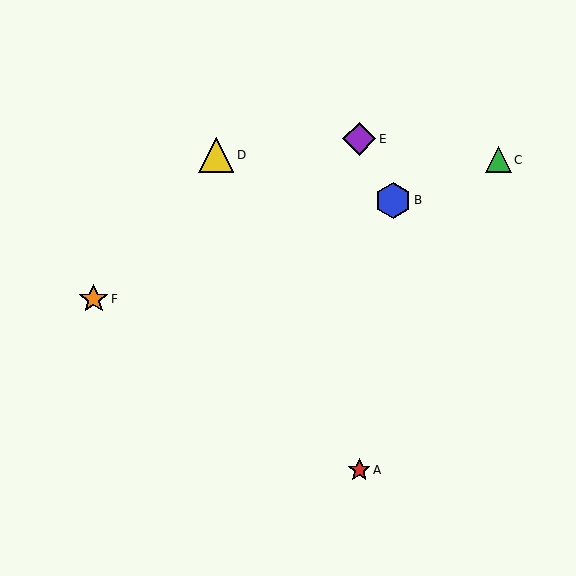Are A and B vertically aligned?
No, A is at x≈359 and B is at x≈393.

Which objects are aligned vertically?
Objects A, E are aligned vertically.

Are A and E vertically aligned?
Yes, both are at x≈359.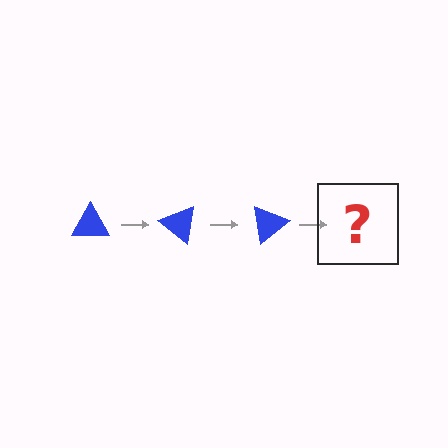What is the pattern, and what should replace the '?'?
The pattern is that the triangle rotates 40 degrees each step. The '?' should be a blue triangle rotated 120 degrees.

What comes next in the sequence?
The next element should be a blue triangle rotated 120 degrees.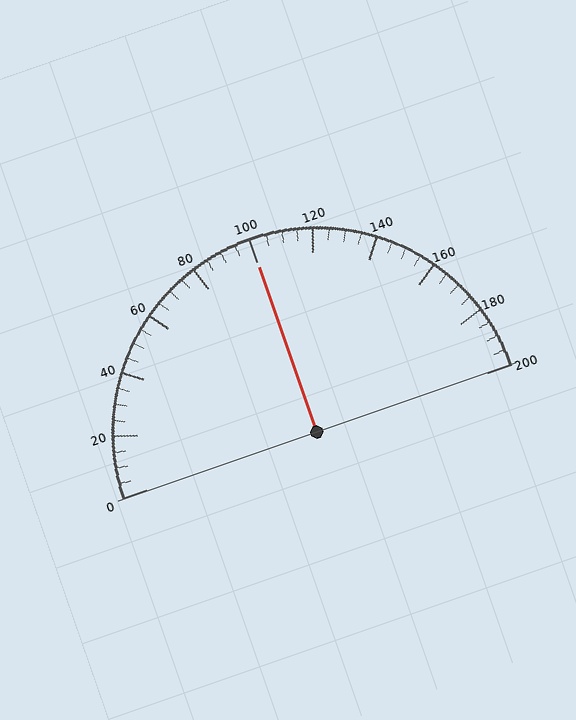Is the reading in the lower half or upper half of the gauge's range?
The reading is in the upper half of the range (0 to 200).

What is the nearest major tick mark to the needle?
The nearest major tick mark is 100.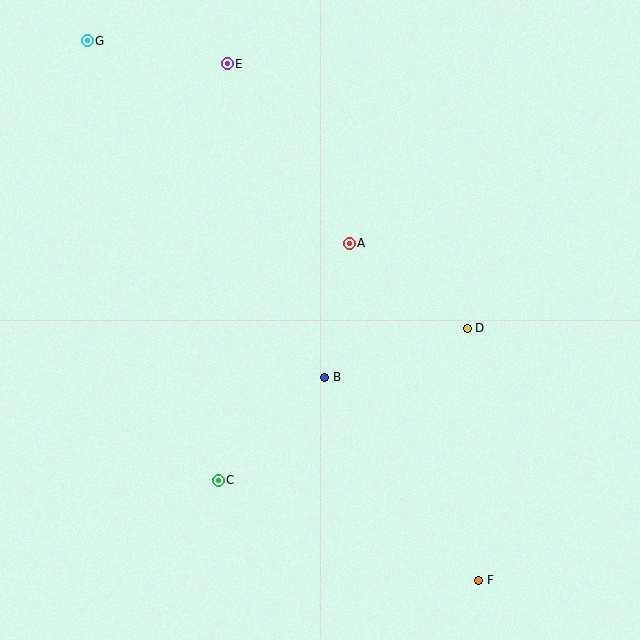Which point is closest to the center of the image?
Point B at (325, 377) is closest to the center.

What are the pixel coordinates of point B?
Point B is at (325, 377).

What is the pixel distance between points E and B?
The distance between E and B is 328 pixels.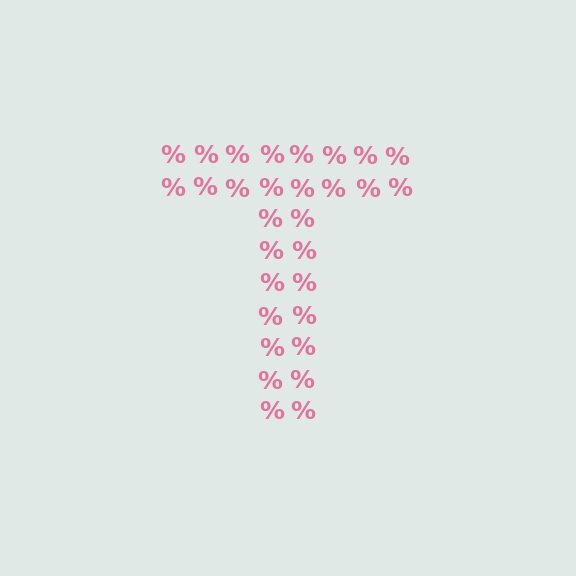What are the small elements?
The small elements are percent signs.